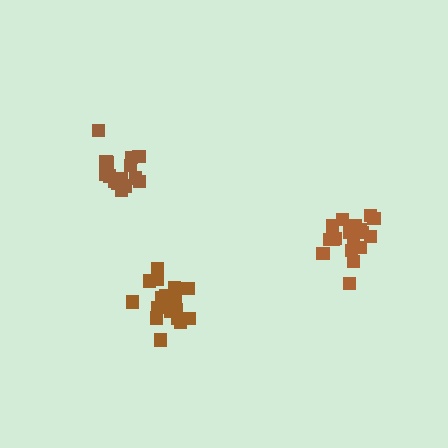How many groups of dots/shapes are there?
There are 3 groups.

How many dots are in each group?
Group 1: 17 dots, Group 2: 19 dots, Group 3: 21 dots (57 total).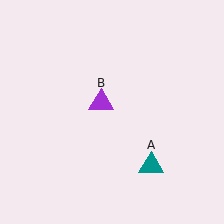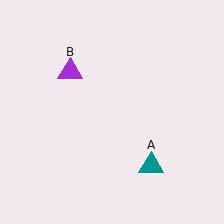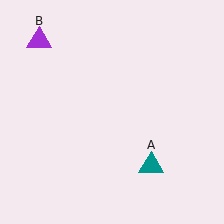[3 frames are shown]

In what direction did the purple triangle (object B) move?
The purple triangle (object B) moved up and to the left.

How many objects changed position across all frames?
1 object changed position: purple triangle (object B).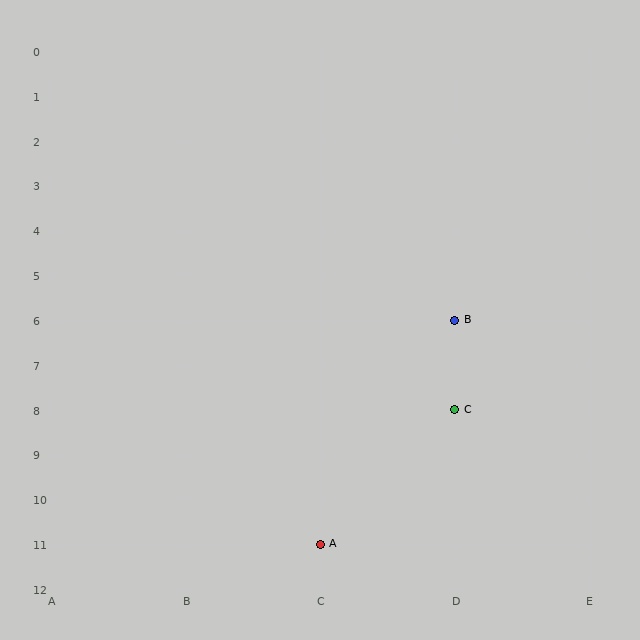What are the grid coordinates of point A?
Point A is at grid coordinates (C, 11).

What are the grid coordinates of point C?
Point C is at grid coordinates (D, 8).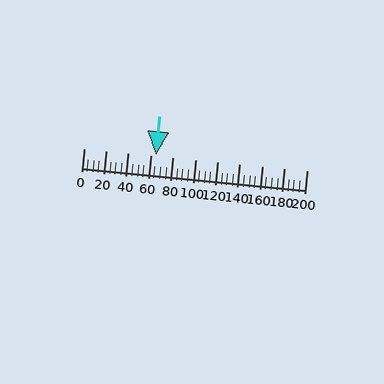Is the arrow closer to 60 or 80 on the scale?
The arrow is closer to 60.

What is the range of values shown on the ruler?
The ruler shows values from 0 to 200.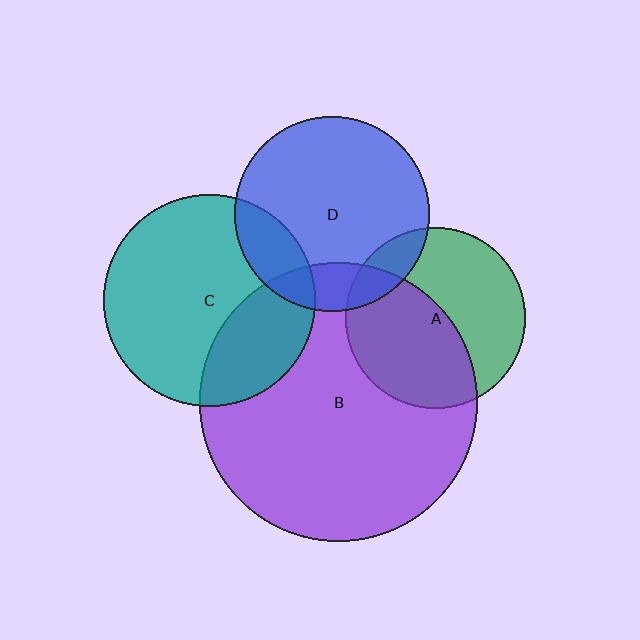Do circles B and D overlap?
Yes.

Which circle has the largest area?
Circle B (purple).